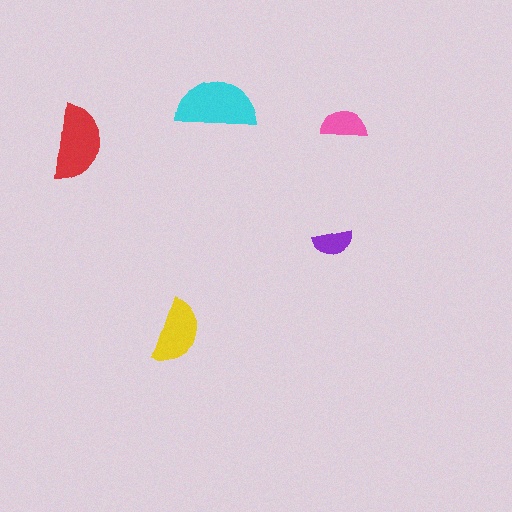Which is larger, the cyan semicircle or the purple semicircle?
The cyan one.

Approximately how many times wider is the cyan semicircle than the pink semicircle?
About 2 times wider.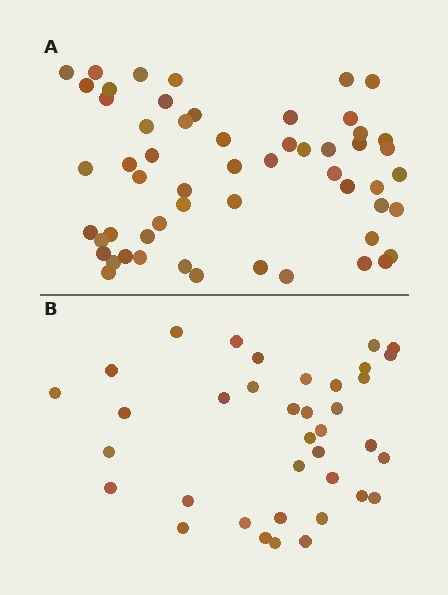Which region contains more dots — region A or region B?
Region A (the top region) has more dots.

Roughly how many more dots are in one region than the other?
Region A has approximately 20 more dots than region B.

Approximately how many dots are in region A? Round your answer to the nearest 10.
About 60 dots. (The exact count is 56, which rounds to 60.)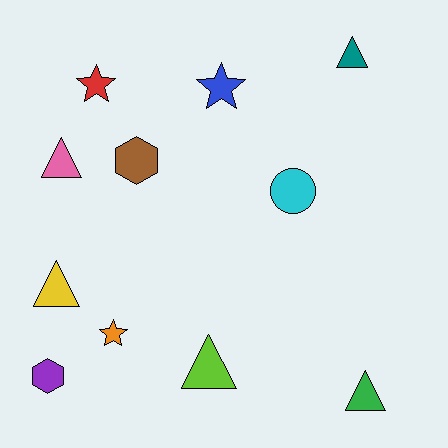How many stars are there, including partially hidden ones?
There are 3 stars.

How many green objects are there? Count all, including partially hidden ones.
There is 1 green object.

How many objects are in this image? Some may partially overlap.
There are 11 objects.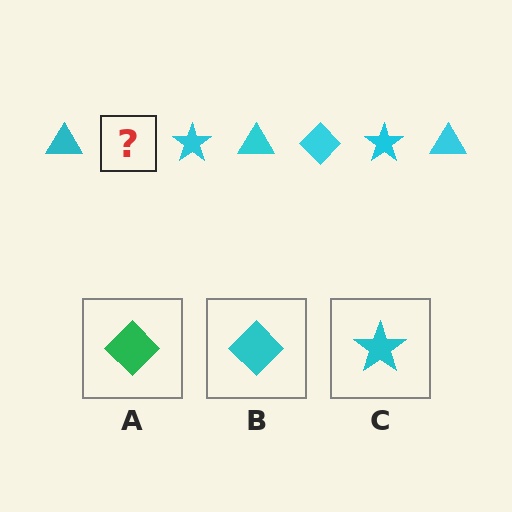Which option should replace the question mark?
Option B.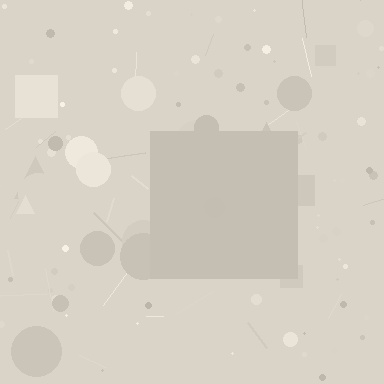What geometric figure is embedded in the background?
A square is embedded in the background.